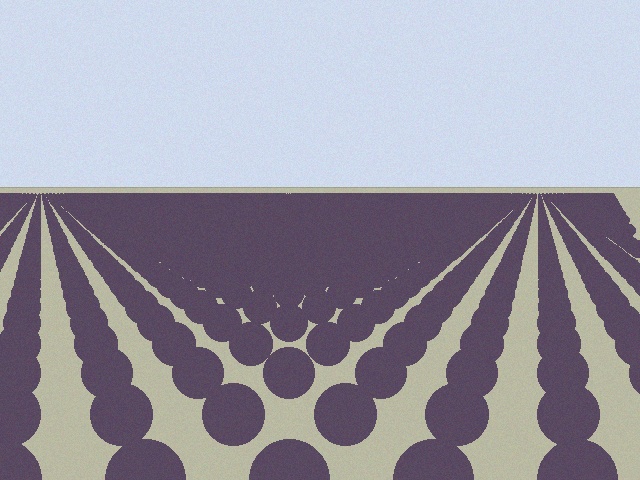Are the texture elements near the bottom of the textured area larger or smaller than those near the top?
Larger. Near the bottom, elements are closer to the viewer and appear at a bigger on-screen size.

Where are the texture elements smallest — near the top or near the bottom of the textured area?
Near the top.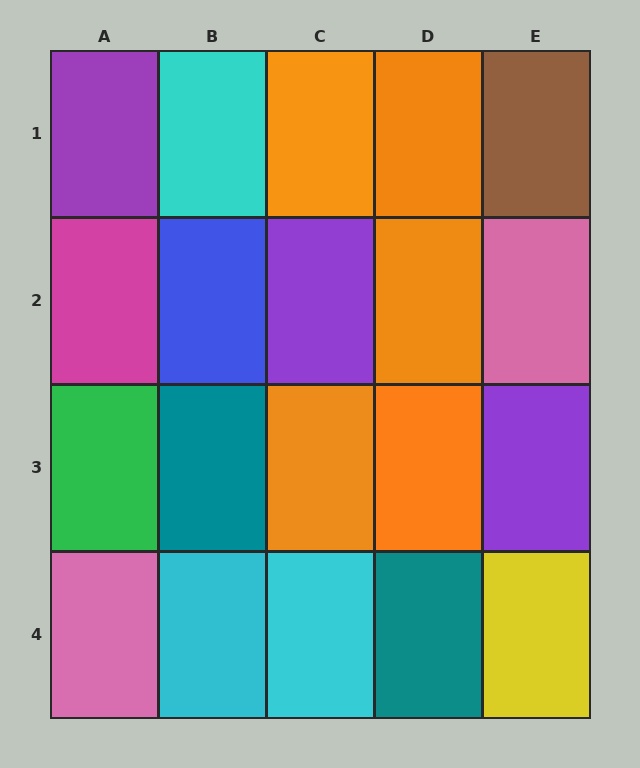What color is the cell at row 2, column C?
Purple.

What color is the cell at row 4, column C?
Cyan.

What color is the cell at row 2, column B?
Blue.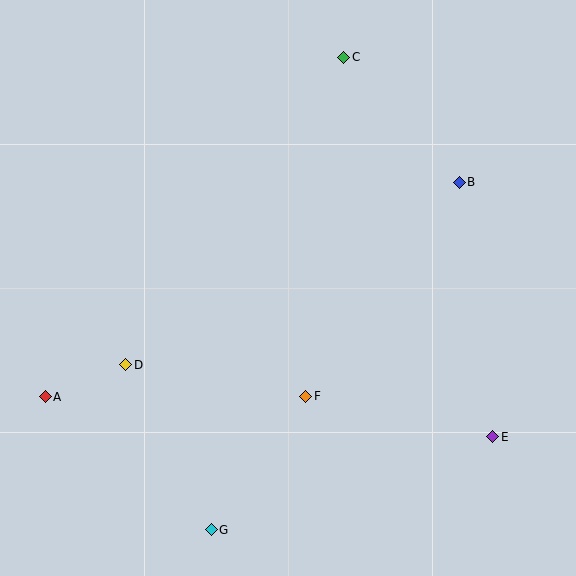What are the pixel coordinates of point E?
Point E is at (493, 437).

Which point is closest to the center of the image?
Point F at (306, 396) is closest to the center.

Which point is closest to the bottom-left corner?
Point A is closest to the bottom-left corner.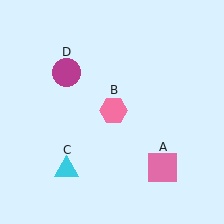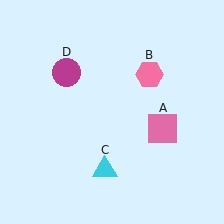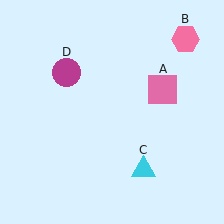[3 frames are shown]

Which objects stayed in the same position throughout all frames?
Magenta circle (object D) remained stationary.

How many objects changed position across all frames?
3 objects changed position: pink square (object A), pink hexagon (object B), cyan triangle (object C).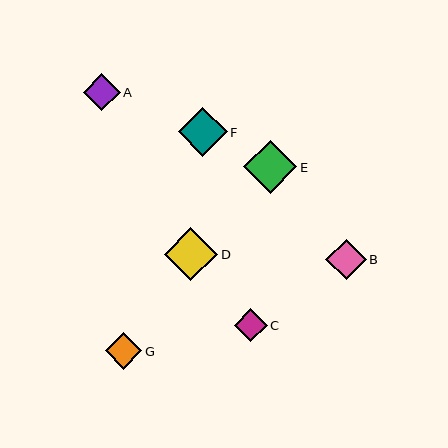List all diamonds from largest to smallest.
From largest to smallest: D, E, F, B, A, G, C.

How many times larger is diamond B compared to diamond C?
Diamond B is approximately 1.2 times the size of diamond C.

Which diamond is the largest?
Diamond D is the largest with a size of approximately 53 pixels.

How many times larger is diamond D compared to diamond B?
Diamond D is approximately 1.3 times the size of diamond B.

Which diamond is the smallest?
Diamond C is the smallest with a size of approximately 33 pixels.